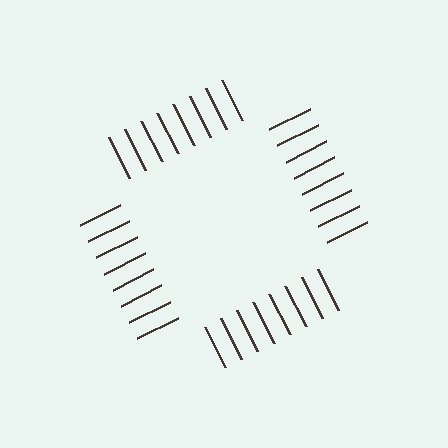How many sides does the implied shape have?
4 sides — the line-ends trace a square.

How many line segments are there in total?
32 — 8 along each of the 4 edges.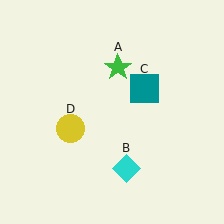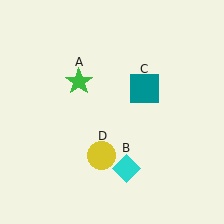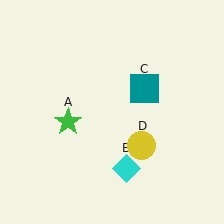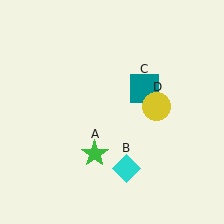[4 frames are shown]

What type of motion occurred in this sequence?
The green star (object A), yellow circle (object D) rotated counterclockwise around the center of the scene.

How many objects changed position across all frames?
2 objects changed position: green star (object A), yellow circle (object D).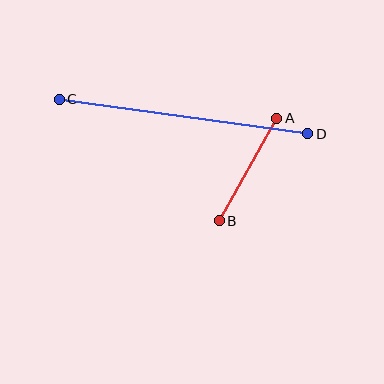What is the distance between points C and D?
The distance is approximately 251 pixels.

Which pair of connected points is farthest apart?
Points C and D are farthest apart.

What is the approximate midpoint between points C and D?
The midpoint is at approximately (183, 116) pixels.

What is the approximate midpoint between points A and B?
The midpoint is at approximately (248, 170) pixels.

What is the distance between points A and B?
The distance is approximately 118 pixels.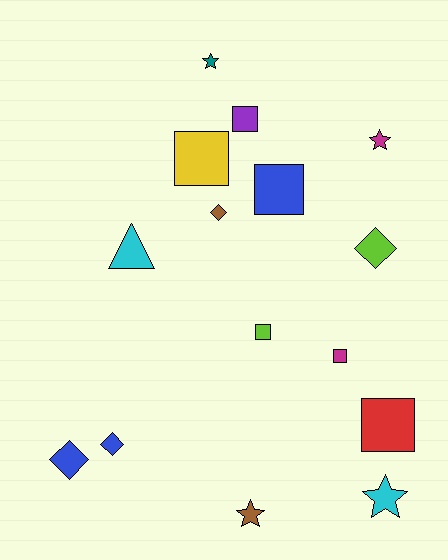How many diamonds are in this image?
There are 4 diamonds.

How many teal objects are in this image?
There is 1 teal object.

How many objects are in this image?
There are 15 objects.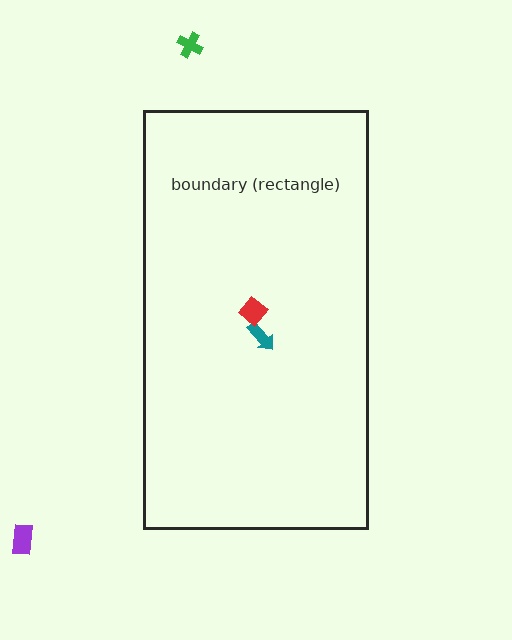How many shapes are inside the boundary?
2 inside, 2 outside.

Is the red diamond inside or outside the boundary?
Inside.